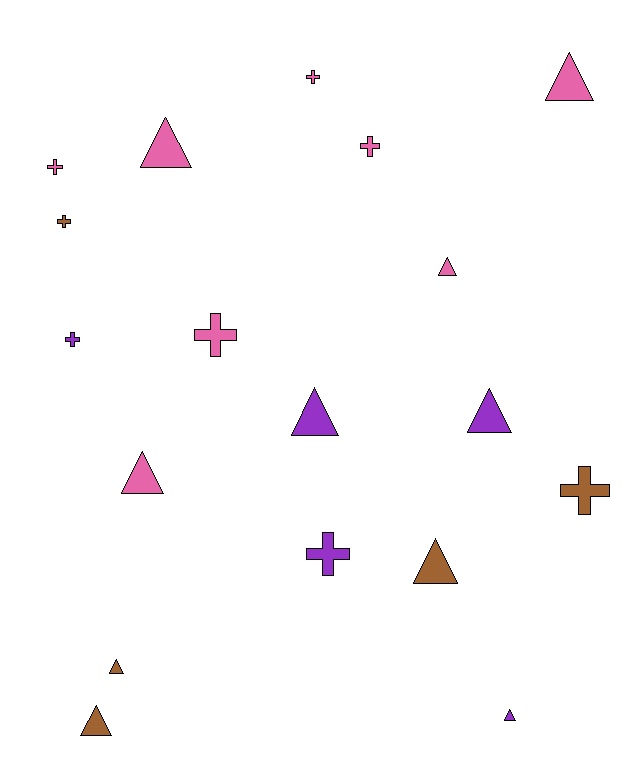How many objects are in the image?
There are 18 objects.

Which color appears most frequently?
Pink, with 8 objects.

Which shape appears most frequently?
Triangle, with 10 objects.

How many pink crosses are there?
There are 4 pink crosses.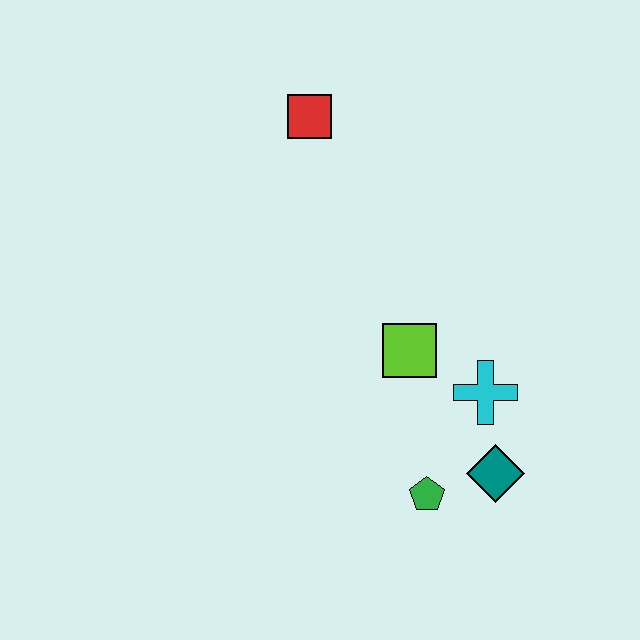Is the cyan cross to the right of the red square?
Yes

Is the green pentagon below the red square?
Yes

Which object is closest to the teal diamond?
The green pentagon is closest to the teal diamond.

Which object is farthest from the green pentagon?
The red square is farthest from the green pentagon.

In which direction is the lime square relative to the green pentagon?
The lime square is above the green pentagon.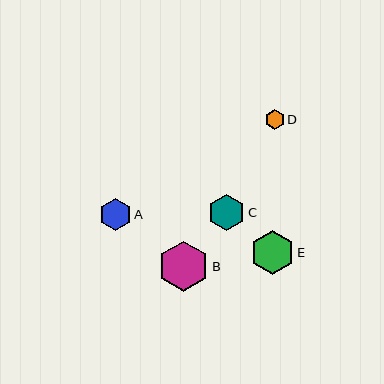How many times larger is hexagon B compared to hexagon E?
Hexagon B is approximately 1.2 times the size of hexagon E.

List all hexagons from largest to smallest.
From largest to smallest: B, E, C, A, D.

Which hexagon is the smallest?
Hexagon D is the smallest with a size of approximately 19 pixels.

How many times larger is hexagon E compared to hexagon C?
Hexagon E is approximately 1.2 times the size of hexagon C.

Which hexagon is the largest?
Hexagon B is the largest with a size of approximately 50 pixels.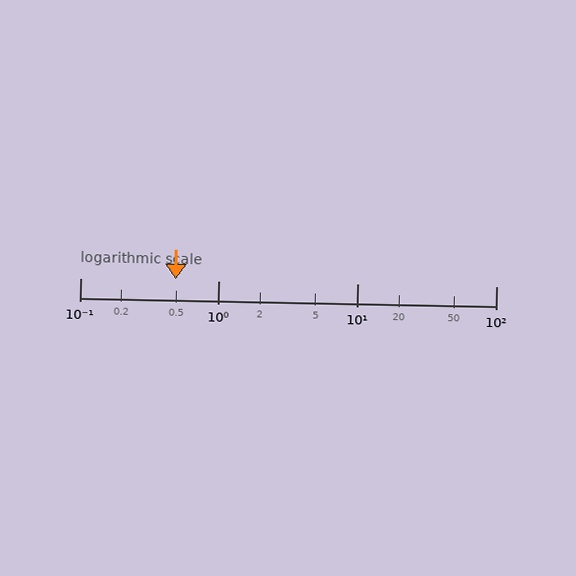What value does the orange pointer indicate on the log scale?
The pointer indicates approximately 0.49.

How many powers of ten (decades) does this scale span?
The scale spans 3 decades, from 0.1 to 100.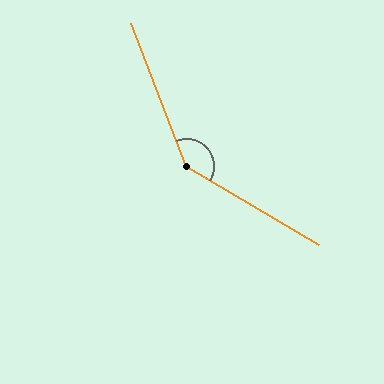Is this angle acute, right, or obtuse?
It is obtuse.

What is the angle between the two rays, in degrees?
Approximately 142 degrees.